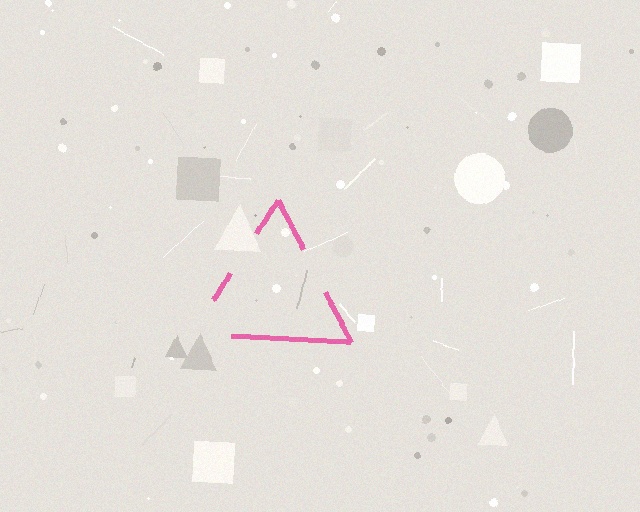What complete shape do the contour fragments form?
The contour fragments form a triangle.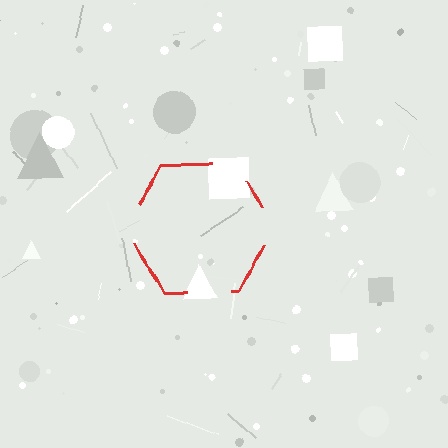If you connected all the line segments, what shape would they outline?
They would outline a hexagon.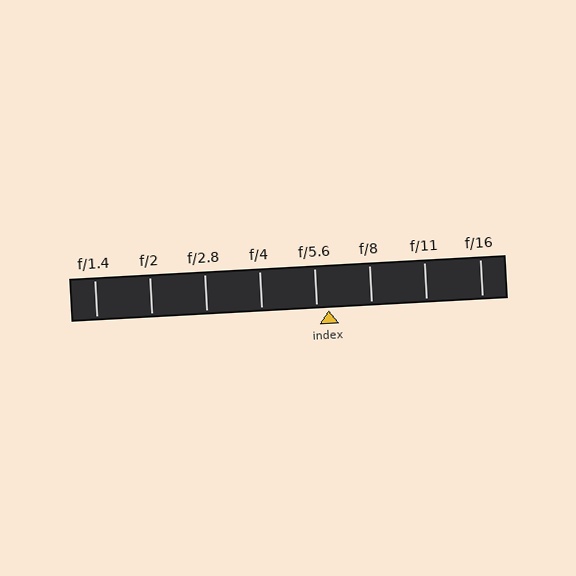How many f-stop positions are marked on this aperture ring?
There are 8 f-stop positions marked.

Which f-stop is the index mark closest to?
The index mark is closest to f/5.6.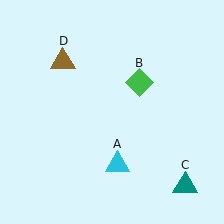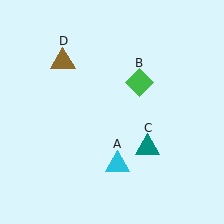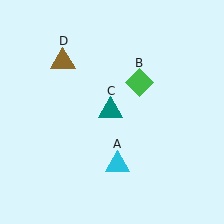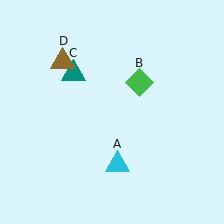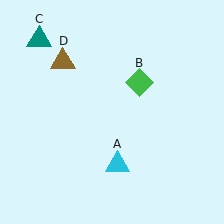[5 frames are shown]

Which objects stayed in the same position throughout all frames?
Cyan triangle (object A) and green diamond (object B) and brown triangle (object D) remained stationary.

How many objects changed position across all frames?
1 object changed position: teal triangle (object C).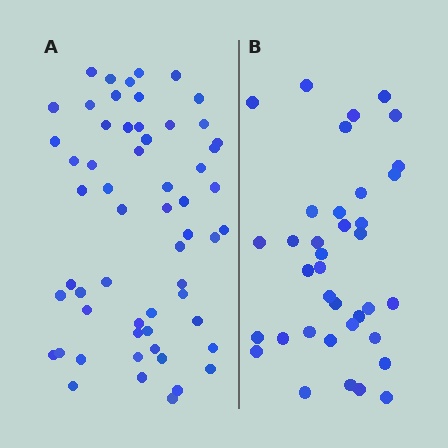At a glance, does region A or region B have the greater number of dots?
Region A (the left region) has more dots.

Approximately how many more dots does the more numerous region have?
Region A has approximately 20 more dots than region B.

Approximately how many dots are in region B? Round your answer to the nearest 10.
About 40 dots. (The exact count is 37, which rounds to 40.)